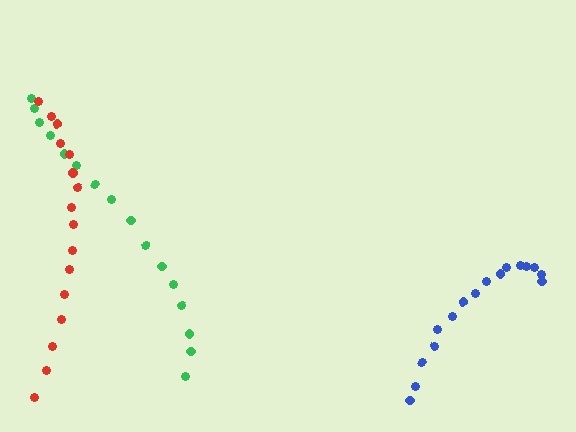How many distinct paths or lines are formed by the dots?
There are 3 distinct paths.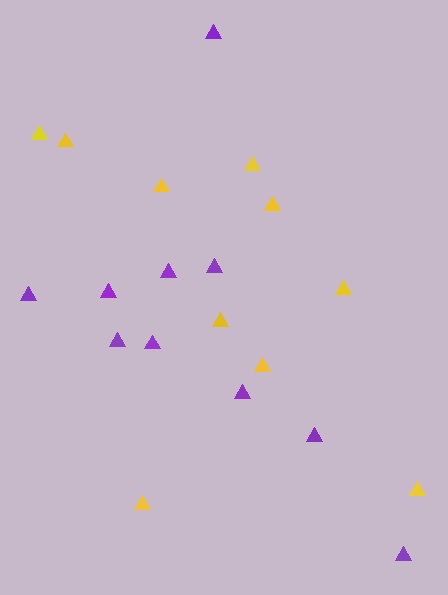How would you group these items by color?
There are 2 groups: one group of yellow triangles (10) and one group of purple triangles (10).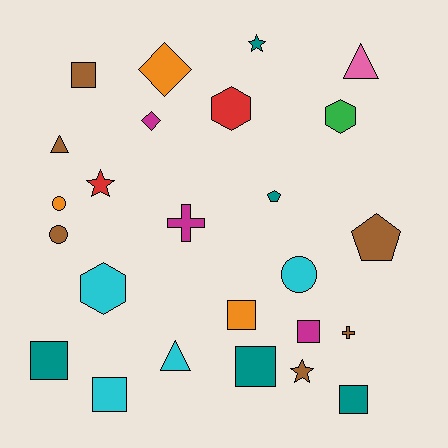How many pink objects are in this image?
There is 1 pink object.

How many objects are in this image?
There are 25 objects.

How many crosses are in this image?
There are 2 crosses.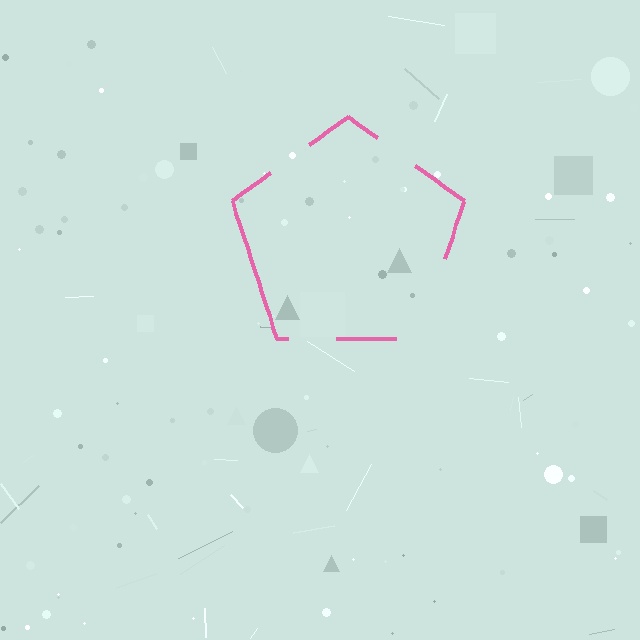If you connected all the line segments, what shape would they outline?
They would outline a pentagon.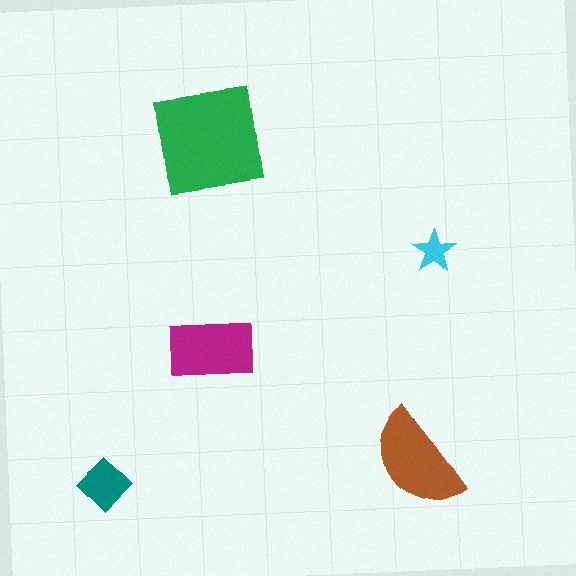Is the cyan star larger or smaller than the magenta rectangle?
Smaller.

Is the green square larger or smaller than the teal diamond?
Larger.